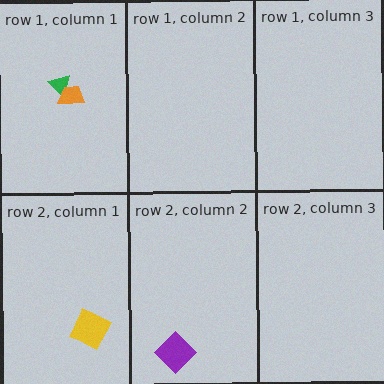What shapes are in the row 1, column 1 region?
The green triangle, the orange trapezoid.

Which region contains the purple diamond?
The row 2, column 2 region.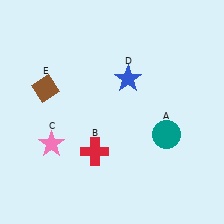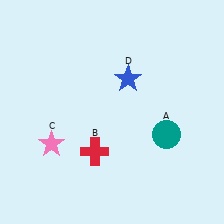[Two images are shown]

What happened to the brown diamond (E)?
The brown diamond (E) was removed in Image 2. It was in the top-left area of Image 1.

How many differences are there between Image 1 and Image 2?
There is 1 difference between the two images.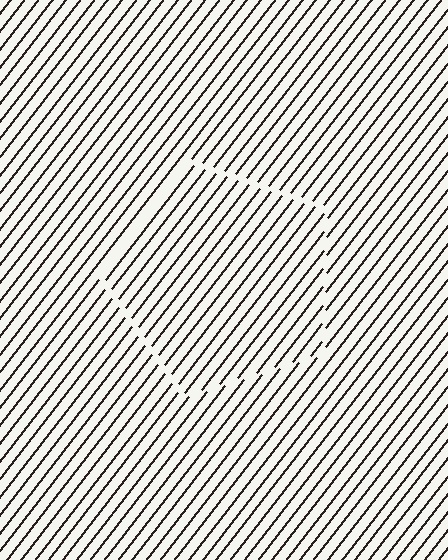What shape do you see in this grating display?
An illusory pentagon. The interior of the shape contains the same grating, shifted by half a period — the contour is defined by the phase discontinuity where line-ends from the inner and outer gratings abut.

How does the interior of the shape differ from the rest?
The interior of the shape contains the same grating, shifted by half a period — the contour is defined by the phase discontinuity where line-ends from the inner and outer gratings abut.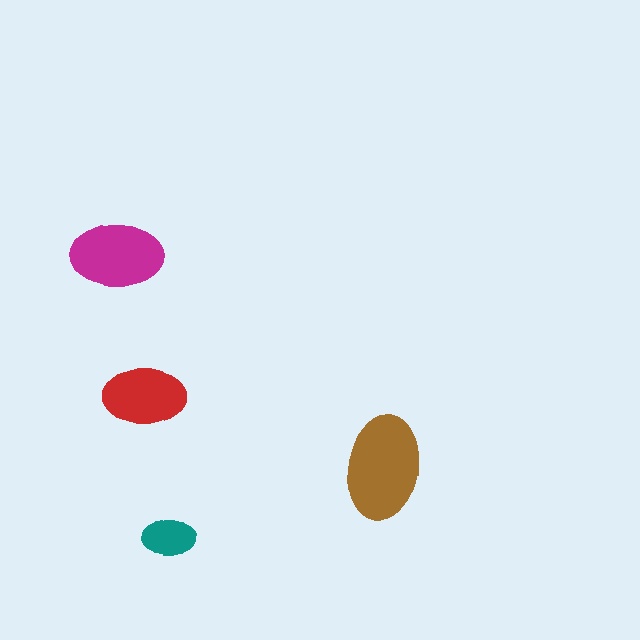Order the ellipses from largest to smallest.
the brown one, the magenta one, the red one, the teal one.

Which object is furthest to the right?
The brown ellipse is rightmost.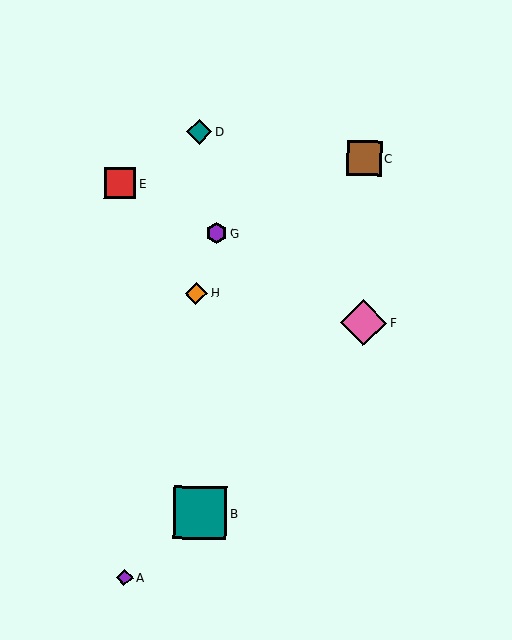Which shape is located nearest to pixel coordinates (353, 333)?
The pink diamond (labeled F) at (363, 323) is nearest to that location.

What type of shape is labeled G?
Shape G is a purple hexagon.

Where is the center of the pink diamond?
The center of the pink diamond is at (363, 323).